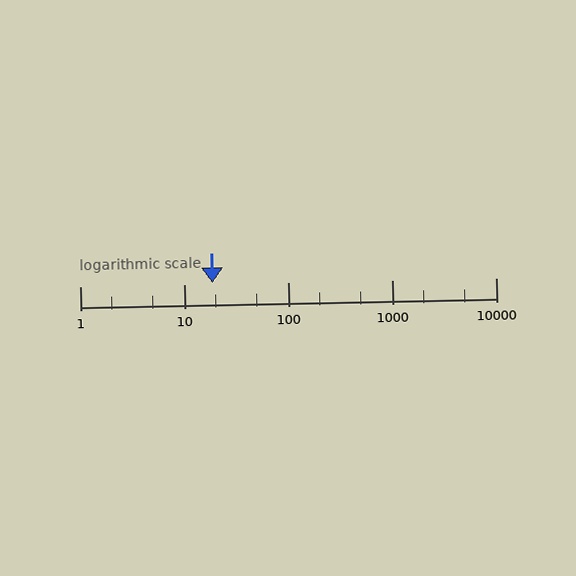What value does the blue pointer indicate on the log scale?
The pointer indicates approximately 19.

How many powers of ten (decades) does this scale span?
The scale spans 4 decades, from 1 to 10000.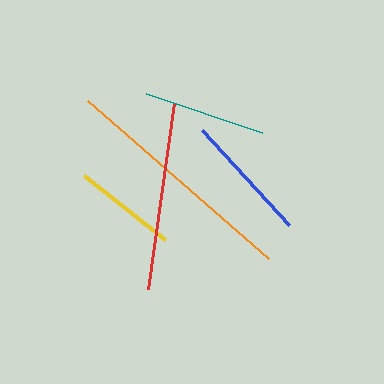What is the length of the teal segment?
The teal segment is approximately 122 pixels long.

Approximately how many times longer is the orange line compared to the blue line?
The orange line is approximately 1.9 times the length of the blue line.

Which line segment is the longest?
The orange line is the longest at approximately 239 pixels.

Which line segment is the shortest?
The yellow line is the shortest at approximately 102 pixels.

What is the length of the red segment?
The red segment is approximately 188 pixels long.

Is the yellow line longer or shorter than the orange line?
The orange line is longer than the yellow line.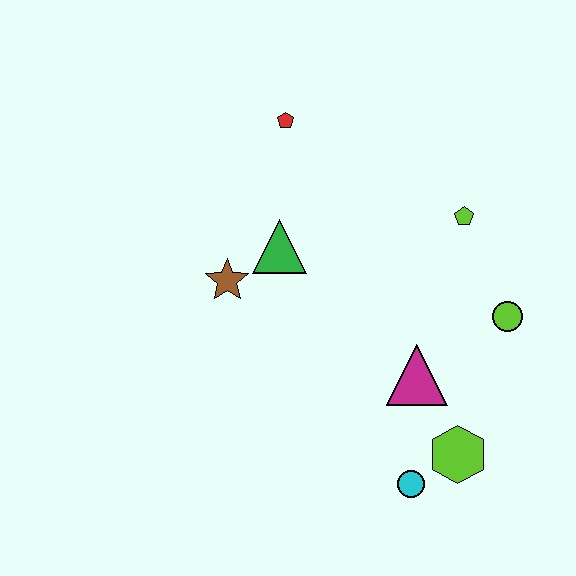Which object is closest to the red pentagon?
The green triangle is closest to the red pentagon.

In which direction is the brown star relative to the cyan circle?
The brown star is above the cyan circle.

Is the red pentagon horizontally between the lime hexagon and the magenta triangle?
No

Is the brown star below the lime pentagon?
Yes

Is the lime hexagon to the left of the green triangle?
No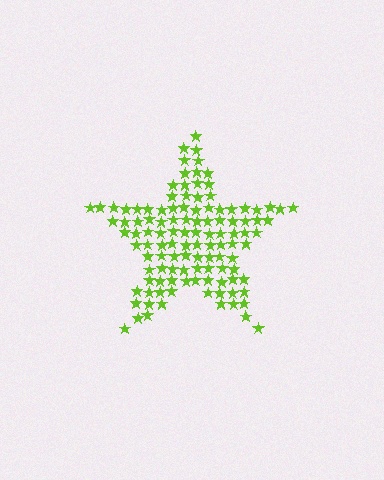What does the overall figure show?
The overall figure shows a star.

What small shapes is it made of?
It is made of small stars.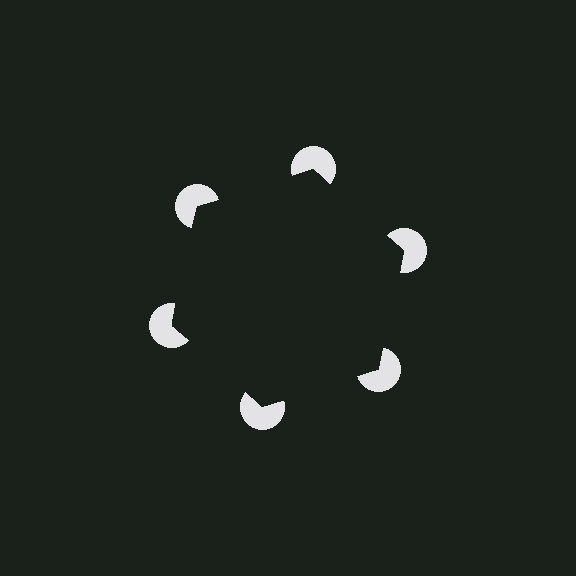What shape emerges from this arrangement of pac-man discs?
An illusory hexagon — its edges are inferred from the aligned wedge cuts in the pac-man discs, not physically drawn.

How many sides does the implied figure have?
6 sides.